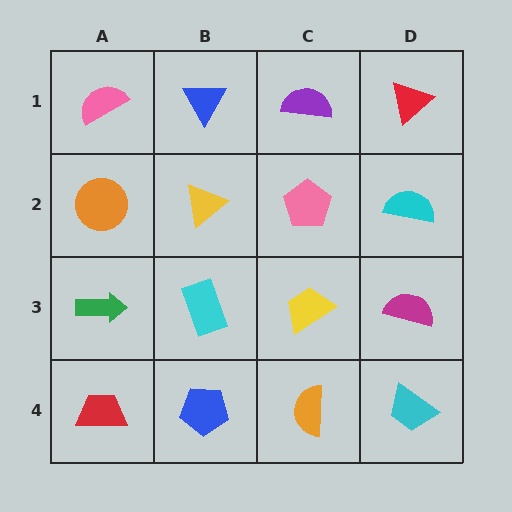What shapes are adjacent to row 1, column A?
An orange circle (row 2, column A), a blue triangle (row 1, column B).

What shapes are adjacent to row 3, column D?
A cyan semicircle (row 2, column D), a cyan trapezoid (row 4, column D), a yellow trapezoid (row 3, column C).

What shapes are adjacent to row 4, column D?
A magenta semicircle (row 3, column D), an orange semicircle (row 4, column C).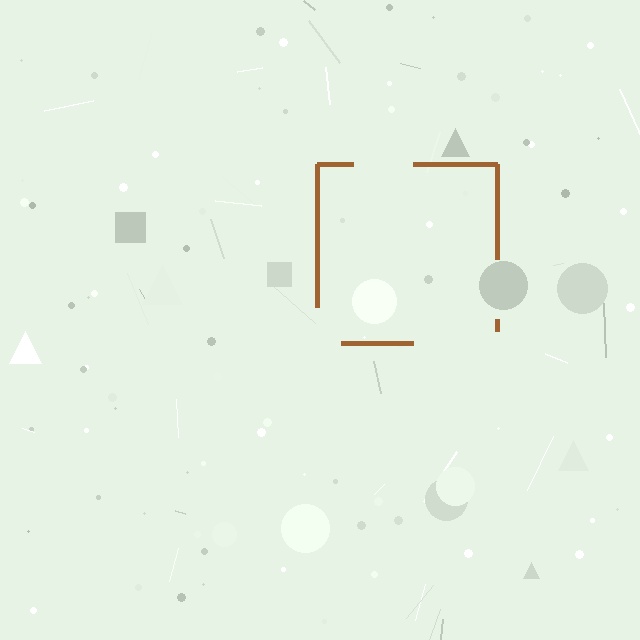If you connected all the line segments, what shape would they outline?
They would outline a square.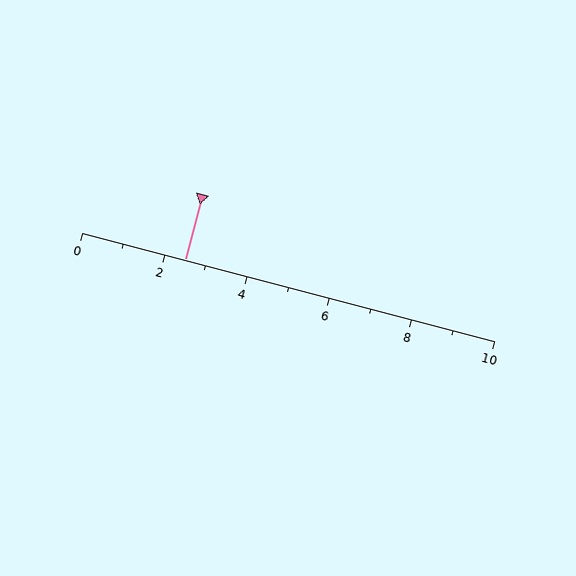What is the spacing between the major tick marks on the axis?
The major ticks are spaced 2 apart.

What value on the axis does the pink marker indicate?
The marker indicates approximately 2.5.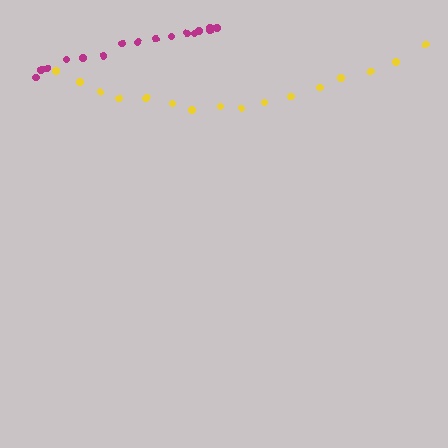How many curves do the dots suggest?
There are 2 distinct paths.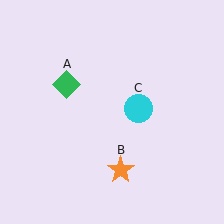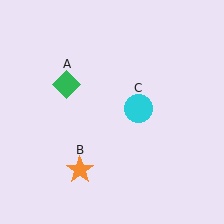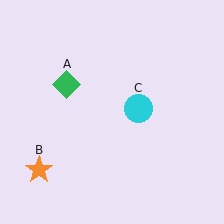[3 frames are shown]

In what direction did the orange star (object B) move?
The orange star (object B) moved left.